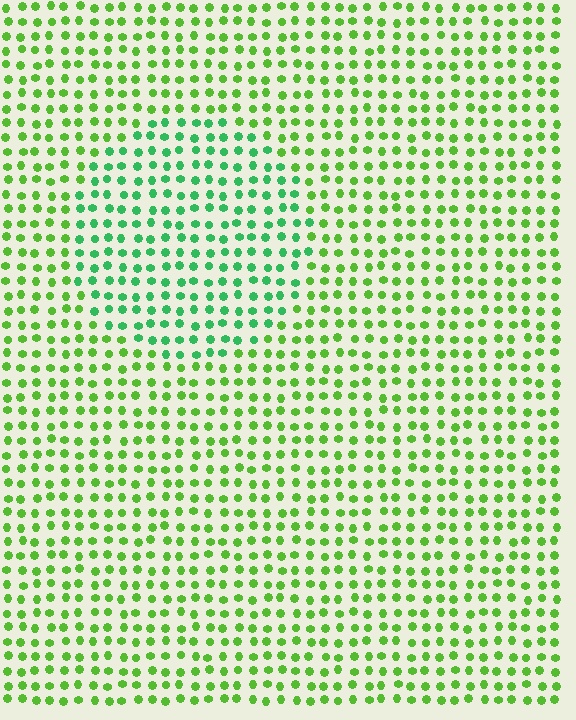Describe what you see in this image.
The image is filled with small lime elements in a uniform arrangement. A circle-shaped region is visible where the elements are tinted to a slightly different hue, forming a subtle color boundary.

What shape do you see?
I see a circle.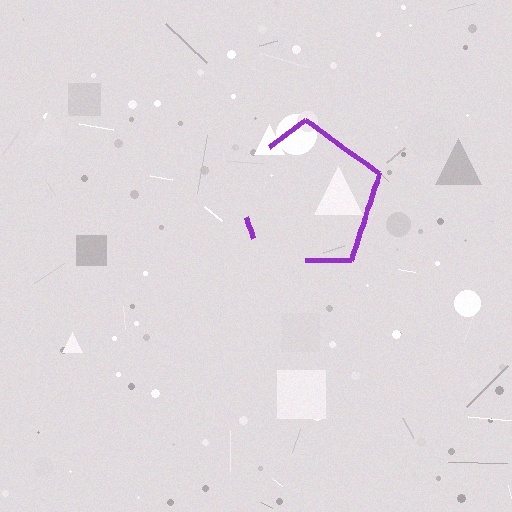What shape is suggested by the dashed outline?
The dashed outline suggests a pentagon.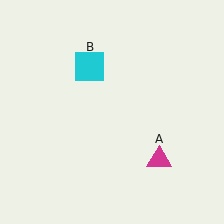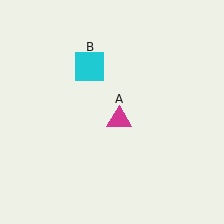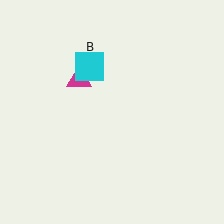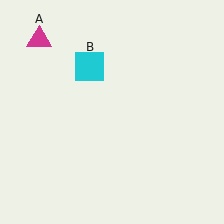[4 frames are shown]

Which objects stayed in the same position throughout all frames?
Cyan square (object B) remained stationary.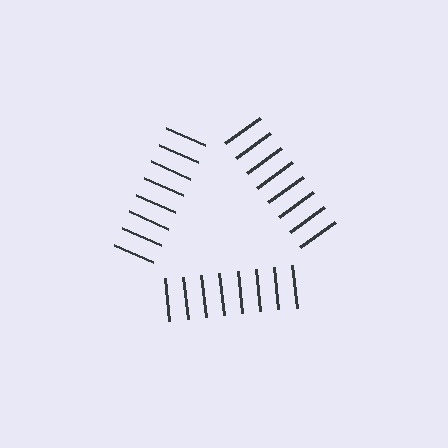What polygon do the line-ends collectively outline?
An illusory triangle — the line segments terminate on its edges but no continuous stroke is drawn.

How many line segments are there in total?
24 — 8 along each of the 3 edges.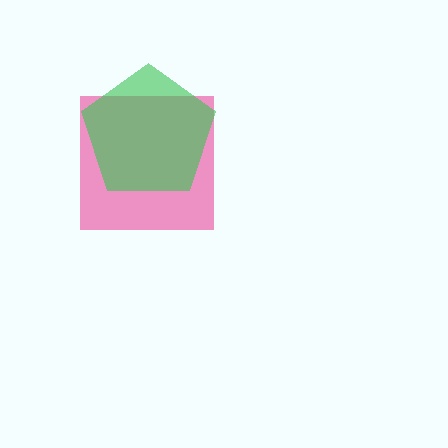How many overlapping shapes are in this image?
There are 2 overlapping shapes in the image.